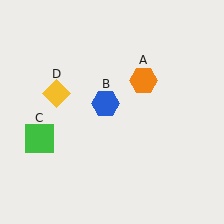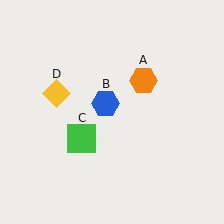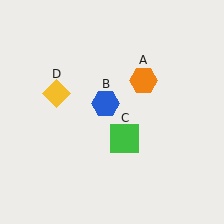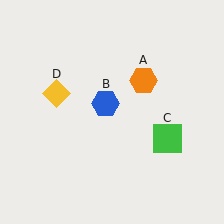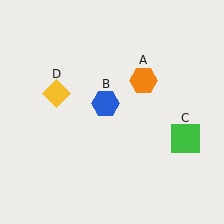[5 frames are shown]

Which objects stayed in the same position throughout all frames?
Orange hexagon (object A) and blue hexagon (object B) and yellow diamond (object D) remained stationary.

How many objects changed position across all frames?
1 object changed position: green square (object C).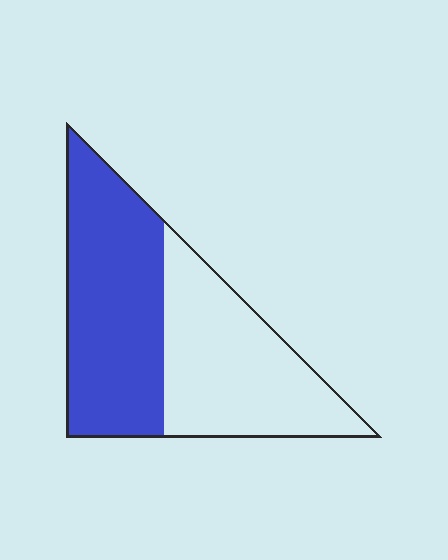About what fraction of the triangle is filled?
About one half (1/2).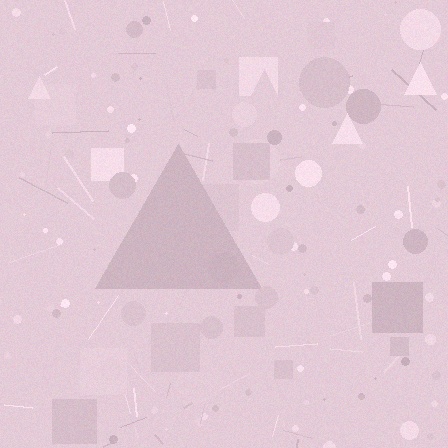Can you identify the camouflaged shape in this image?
The camouflaged shape is a triangle.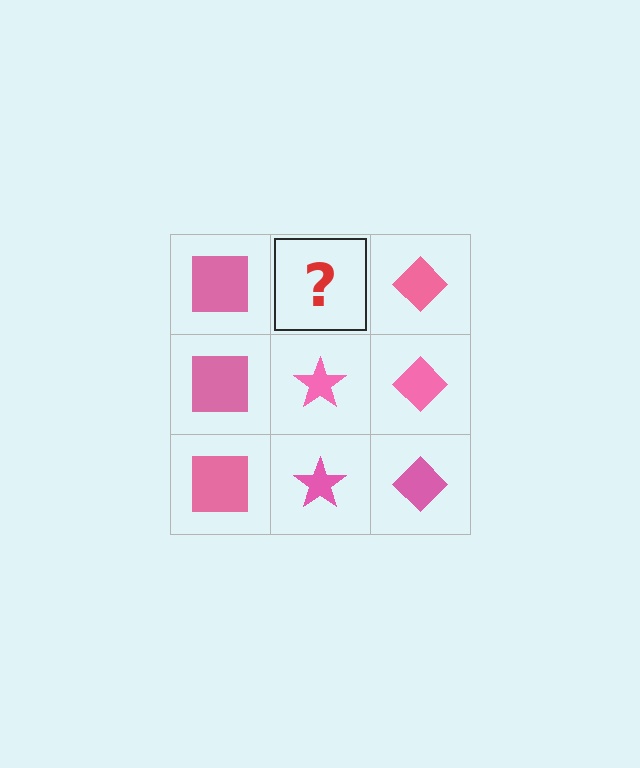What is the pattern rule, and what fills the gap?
The rule is that each column has a consistent shape. The gap should be filled with a pink star.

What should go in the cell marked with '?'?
The missing cell should contain a pink star.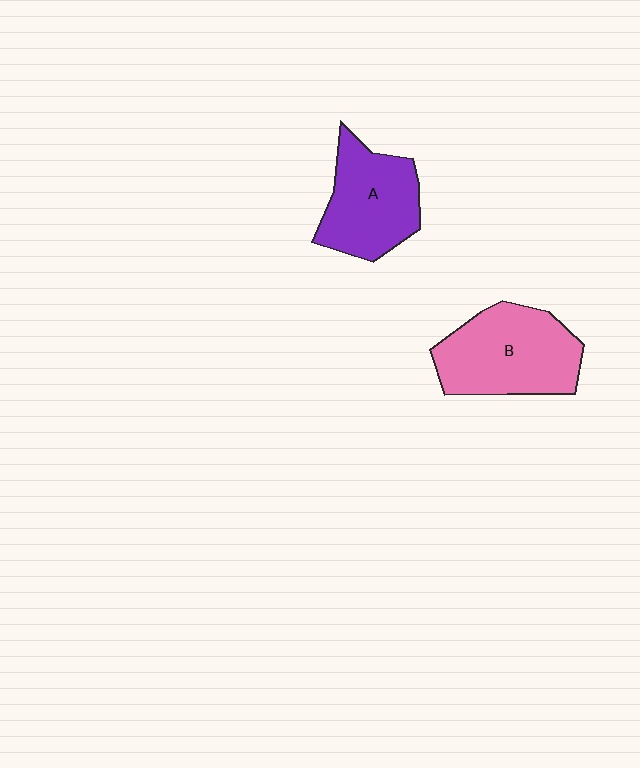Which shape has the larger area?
Shape B (pink).